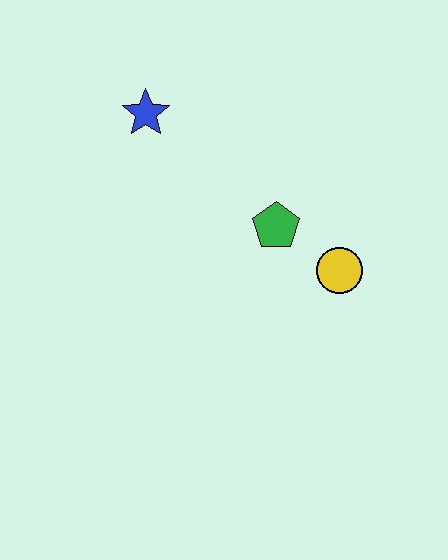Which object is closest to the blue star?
The green pentagon is closest to the blue star.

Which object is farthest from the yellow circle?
The blue star is farthest from the yellow circle.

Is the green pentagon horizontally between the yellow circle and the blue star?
Yes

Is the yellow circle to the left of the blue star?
No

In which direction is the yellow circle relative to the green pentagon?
The yellow circle is to the right of the green pentagon.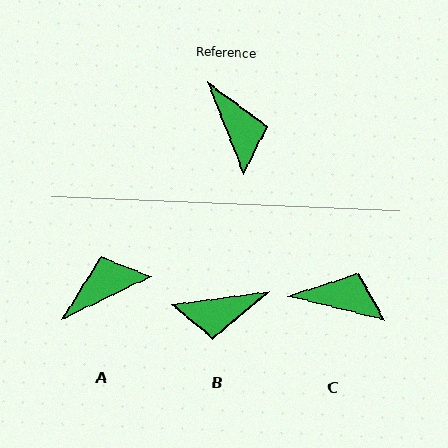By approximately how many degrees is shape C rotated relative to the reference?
Approximately 55 degrees counter-clockwise.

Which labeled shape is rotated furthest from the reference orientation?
B, about 104 degrees away.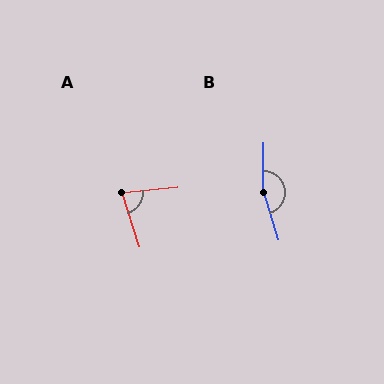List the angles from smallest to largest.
A (78°), B (163°).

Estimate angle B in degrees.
Approximately 163 degrees.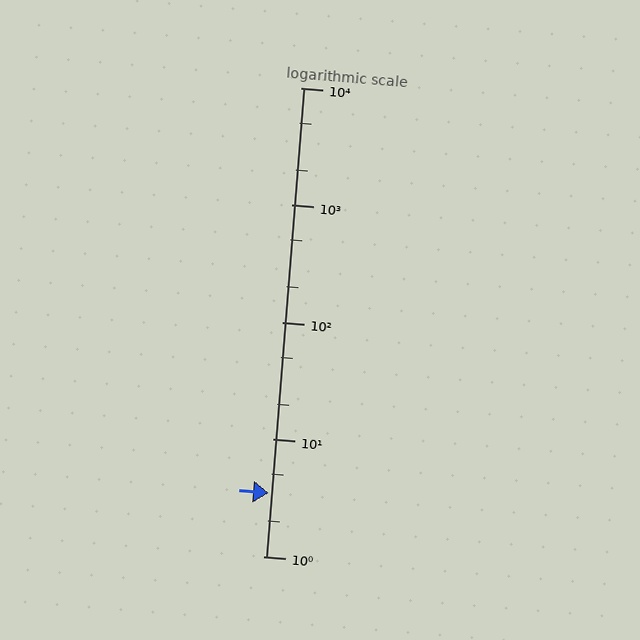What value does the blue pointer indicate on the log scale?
The pointer indicates approximately 3.5.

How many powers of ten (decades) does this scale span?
The scale spans 4 decades, from 1 to 10000.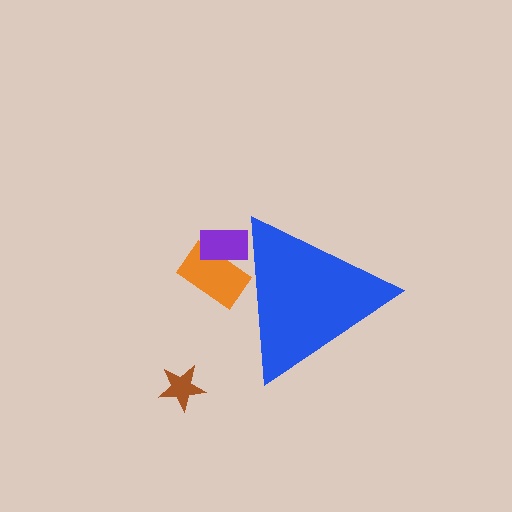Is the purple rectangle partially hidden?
Yes, the purple rectangle is partially hidden behind the blue triangle.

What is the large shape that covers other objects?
A blue triangle.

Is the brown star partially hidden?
No, the brown star is fully visible.